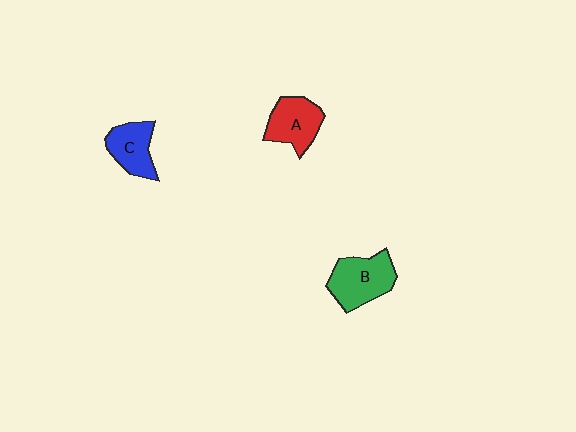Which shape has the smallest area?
Shape C (blue).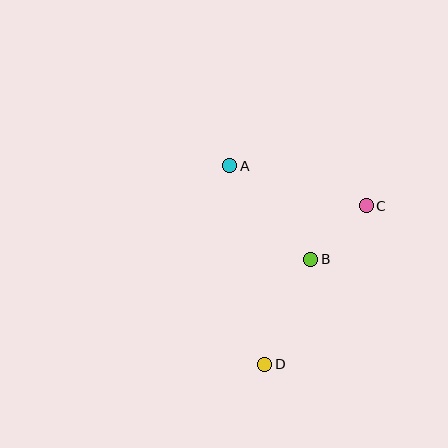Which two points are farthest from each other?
Points A and D are farthest from each other.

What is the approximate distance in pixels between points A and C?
The distance between A and C is approximately 143 pixels.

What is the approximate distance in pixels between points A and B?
The distance between A and B is approximately 124 pixels.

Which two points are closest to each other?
Points B and C are closest to each other.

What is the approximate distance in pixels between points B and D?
The distance between B and D is approximately 115 pixels.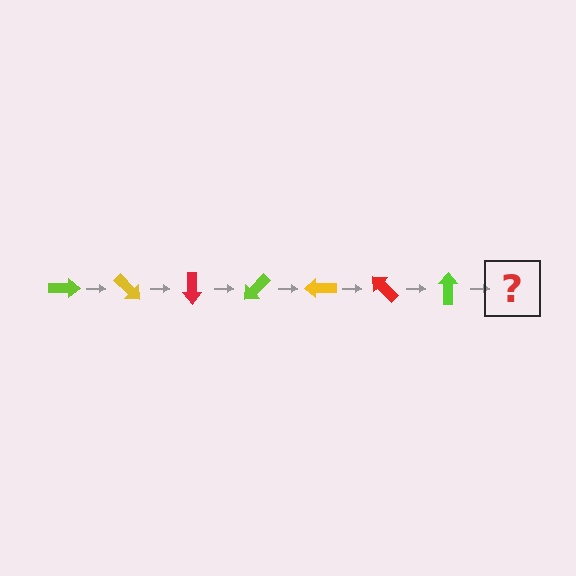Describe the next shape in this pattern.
It should be a yellow arrow, rotated 315 degrees from the start.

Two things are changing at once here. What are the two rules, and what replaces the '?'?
The two rules are that it rotates 45 degrees each step and the color cycles through lime, yellow, and red. The '?' should be a yellow arrow, rotated 315 degrees from the start.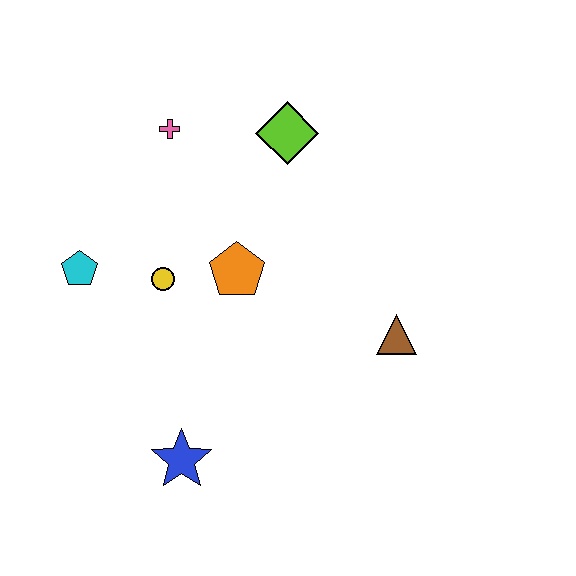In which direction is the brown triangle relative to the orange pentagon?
The brown triangle is to the right of the orange pentagon.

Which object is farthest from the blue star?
The lime diamond is farthest from the blue star.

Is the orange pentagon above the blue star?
Yes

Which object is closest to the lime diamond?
The pink cross is closest to the lime diamond.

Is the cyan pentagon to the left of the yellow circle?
Yes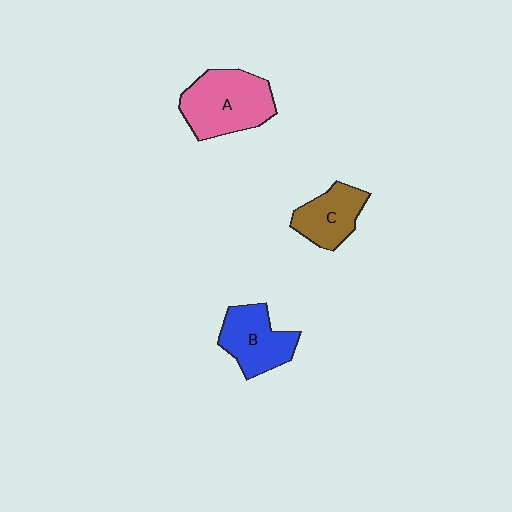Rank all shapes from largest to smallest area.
From largest to smallest: A (pink), B (blue), C (brown).